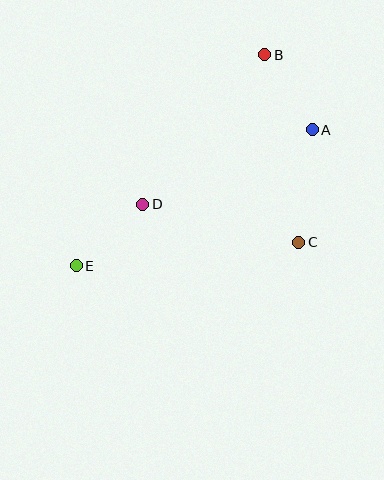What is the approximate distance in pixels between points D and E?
The distance between D and E is approximately 91 pixels.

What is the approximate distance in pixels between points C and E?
The distance between C and E is approximately 224 pixels.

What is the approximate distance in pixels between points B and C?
The distance between B and C is approximately 191 pixels.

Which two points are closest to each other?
Points A and B are closest to each other.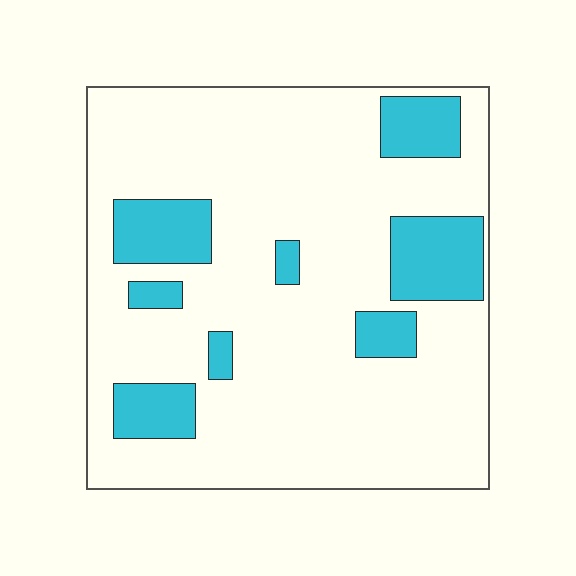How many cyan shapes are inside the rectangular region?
8.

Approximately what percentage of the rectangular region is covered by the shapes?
Approximately 20%.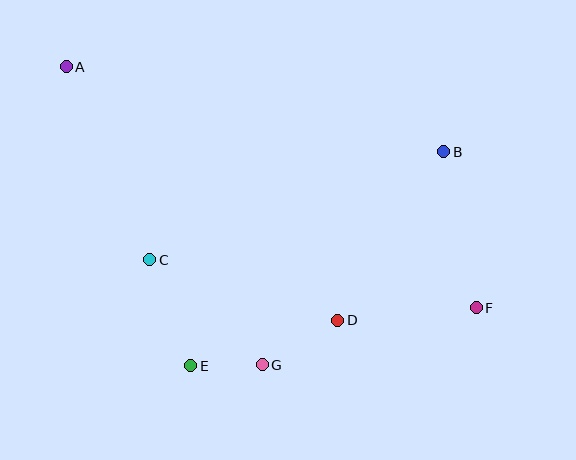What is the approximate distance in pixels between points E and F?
The distance between E and F is approximately 292 pixels.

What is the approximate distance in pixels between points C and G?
The distance between C and G is approximately 154 pixels.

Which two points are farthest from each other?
Points A and F are farthest from each other.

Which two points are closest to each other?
Points E and G are closest to each other.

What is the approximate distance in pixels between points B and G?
The distance between B and G is approximately 280 pixels.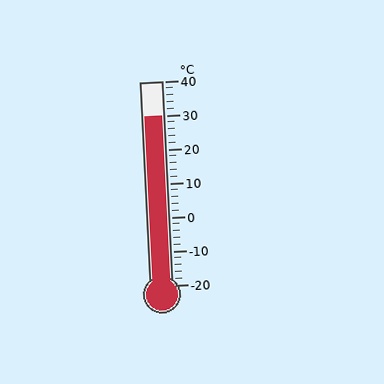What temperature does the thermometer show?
The thermometer shows approximately 30°C.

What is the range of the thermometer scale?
The thermometer scale ranges from -20°C to 40°C.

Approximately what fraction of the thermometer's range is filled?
The thermometer is filled to approximately 85% of its range.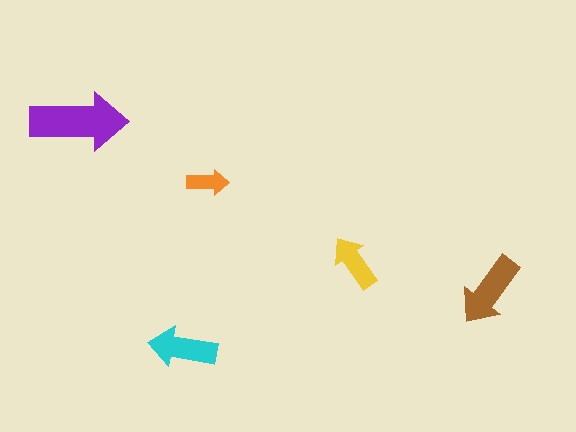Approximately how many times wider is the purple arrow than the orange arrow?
About 2.5 times wider.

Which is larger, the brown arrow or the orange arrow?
The brown one.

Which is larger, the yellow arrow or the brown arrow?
The brown one.